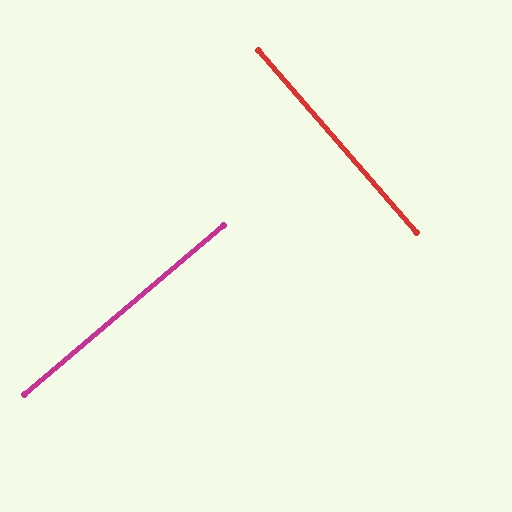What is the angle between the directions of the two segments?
Approximately 90 degrees.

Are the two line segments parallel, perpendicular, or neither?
Perpendicular — they meet at approximately 90°.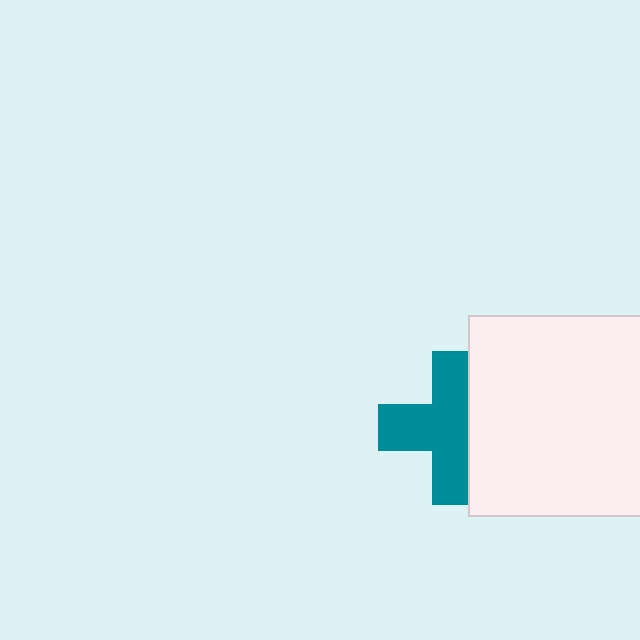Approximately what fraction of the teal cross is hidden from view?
Roughly 34% of the teal cross is hidden behind the white square.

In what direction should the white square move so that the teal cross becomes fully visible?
The white square should move right. That is the shortest direction to clear the overlap and leave the teal cross fully visible.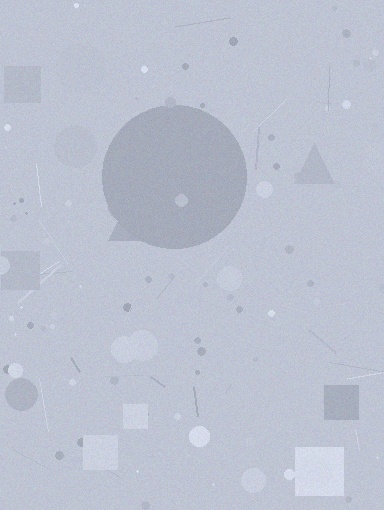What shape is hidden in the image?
A circle is hidden in the image.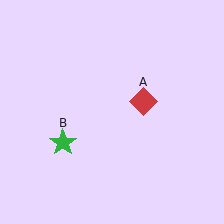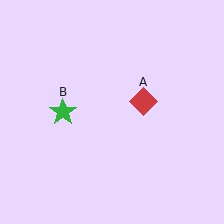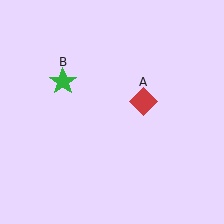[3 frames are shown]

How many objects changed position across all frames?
1 object changed position: green star (object B).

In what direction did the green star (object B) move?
The green star (object B) moved up.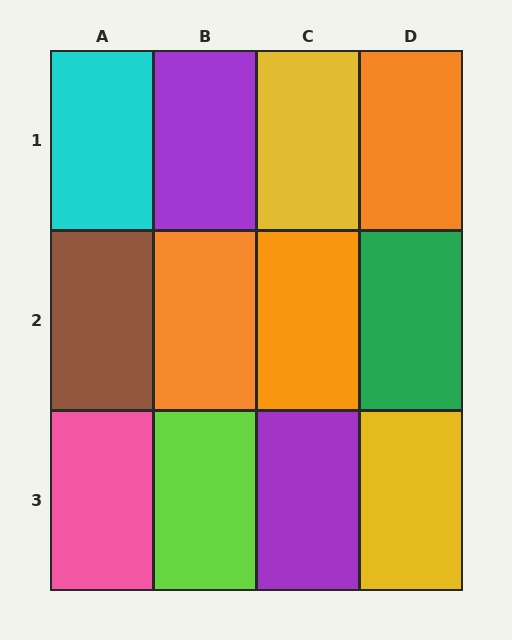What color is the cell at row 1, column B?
Purple.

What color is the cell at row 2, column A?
Brown.